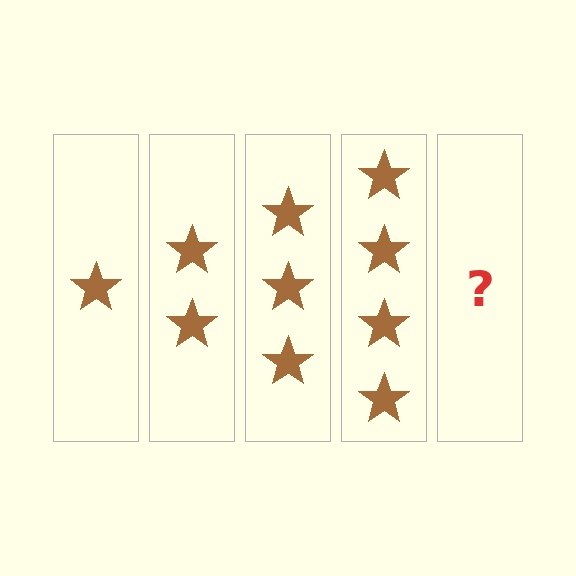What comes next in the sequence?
The next element should be 5 stars.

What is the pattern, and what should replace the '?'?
The pattern is that each step adds one more star. The '?' should be 5 stars.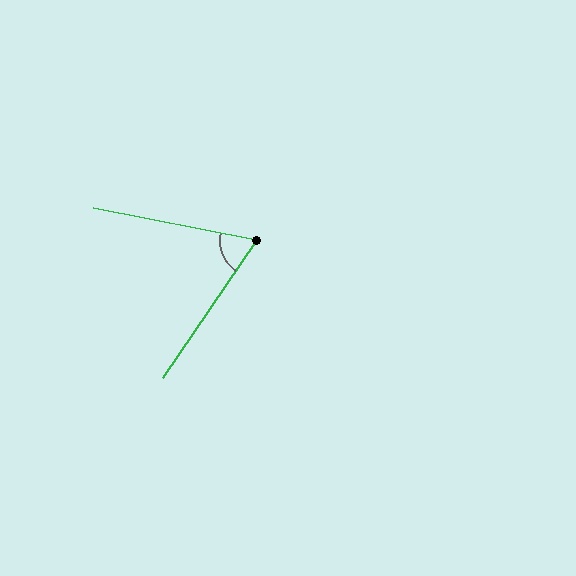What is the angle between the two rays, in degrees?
Approximately 67 degrees.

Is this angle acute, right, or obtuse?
It is acute.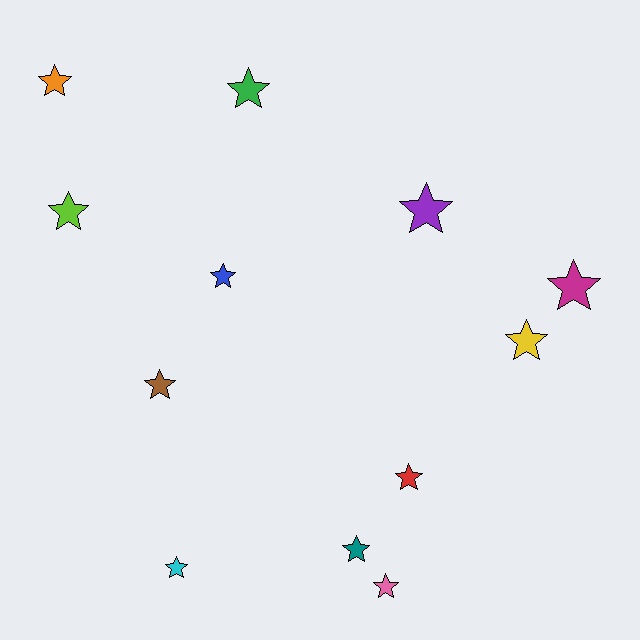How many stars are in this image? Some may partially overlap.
There are 12 stars.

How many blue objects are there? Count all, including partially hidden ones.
There is 1 blue object.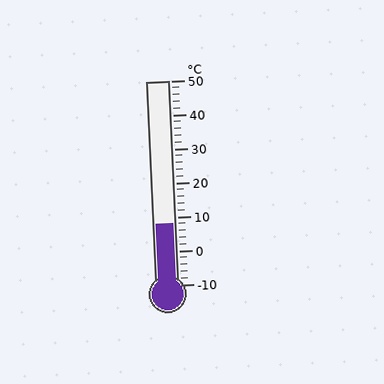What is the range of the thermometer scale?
The thermometer scale ranges from -10°C to 50°C.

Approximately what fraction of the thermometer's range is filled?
The thermometer is filled to approximately 30% of its range.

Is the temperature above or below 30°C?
The temperature is below 30°C.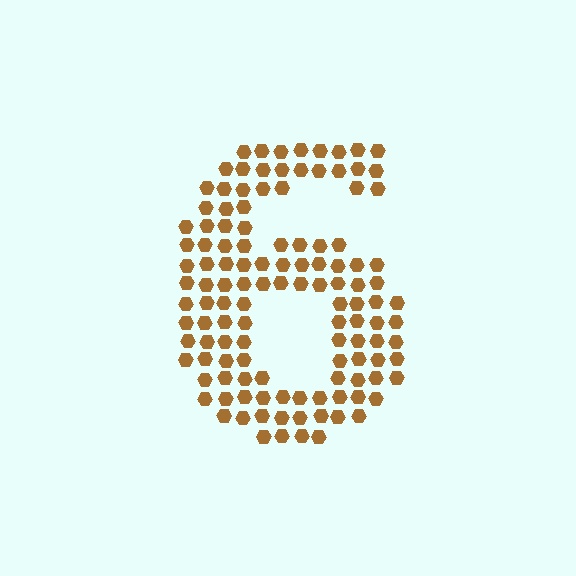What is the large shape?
The large shape is the digit 6.